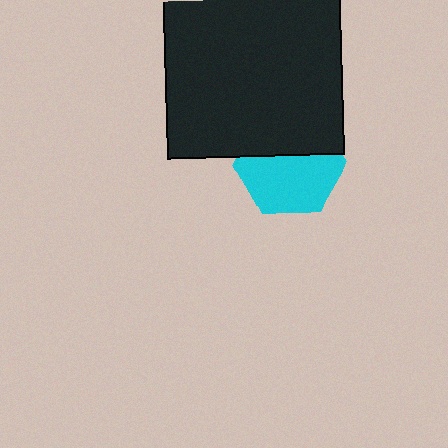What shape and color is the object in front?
The object in front is a black square.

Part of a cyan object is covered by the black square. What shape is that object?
It is a hexagon.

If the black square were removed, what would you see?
You would see the complete cyan hexagon.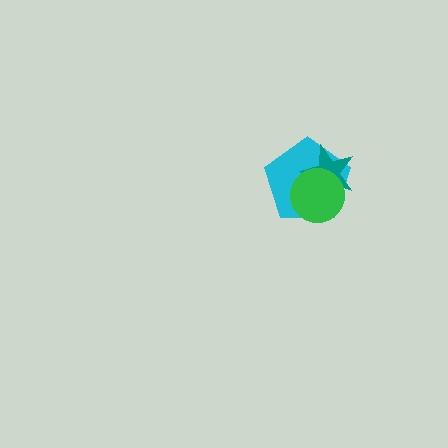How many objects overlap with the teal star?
2 objects overlap with the teal star.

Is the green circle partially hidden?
No, no other shape covers it.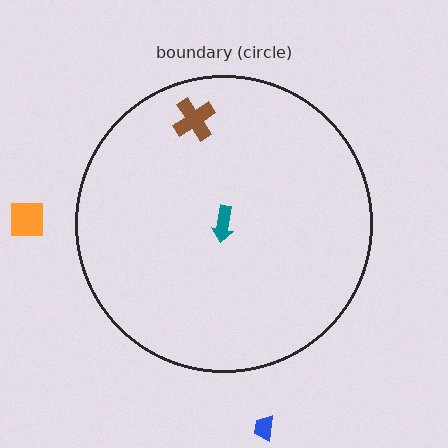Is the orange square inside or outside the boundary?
Outside.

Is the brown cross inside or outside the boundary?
Inside.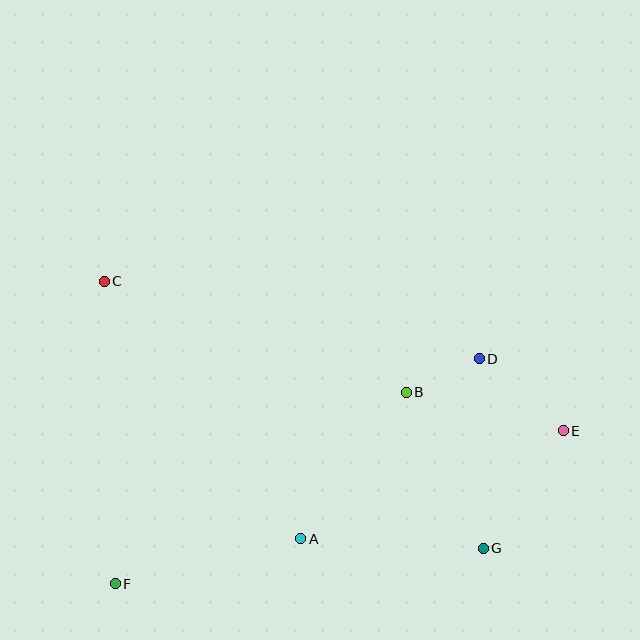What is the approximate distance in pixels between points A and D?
The distance between A and D is approximately 253 pixels.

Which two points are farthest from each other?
Points C and E are farthest from each other.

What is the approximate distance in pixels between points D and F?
The distance between D and F is approximately 428 pixels.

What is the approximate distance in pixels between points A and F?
The distance between A and F is approximately 191 pixels.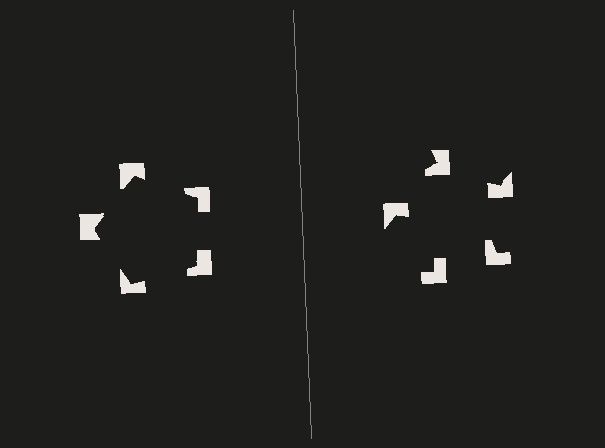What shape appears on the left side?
An illusory pentagon.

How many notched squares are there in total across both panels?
10 — 5 on each side.